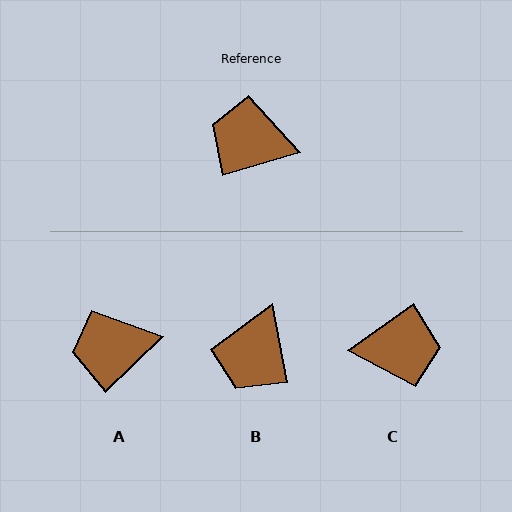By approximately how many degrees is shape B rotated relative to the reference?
Approximately 84 degrees counter-clockwise.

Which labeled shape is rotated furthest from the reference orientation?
C, about 161 degrees away.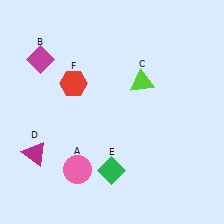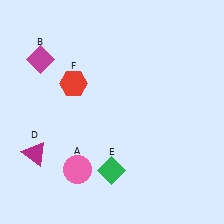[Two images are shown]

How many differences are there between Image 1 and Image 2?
There is 1 difference between the two images.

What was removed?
The lime triangle (C) was removed in Image 2.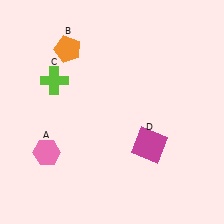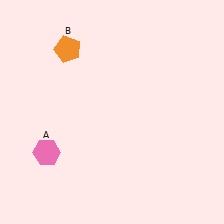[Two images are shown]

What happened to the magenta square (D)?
The magenta square (D) was removed in Image 2. It was in the bottom-right area of Image 1.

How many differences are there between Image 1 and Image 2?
There are 2 differences between the two images.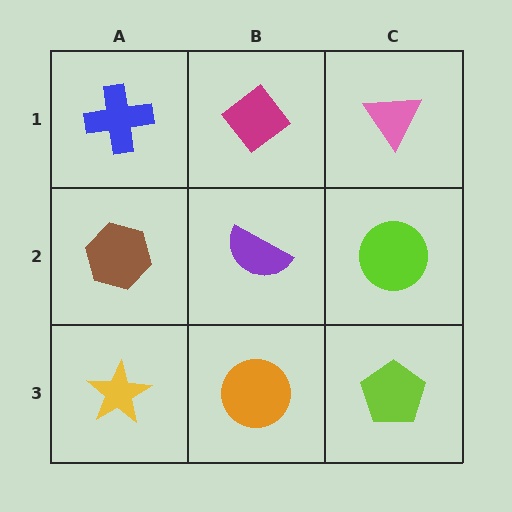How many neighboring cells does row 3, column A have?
2.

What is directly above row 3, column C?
A lime circle.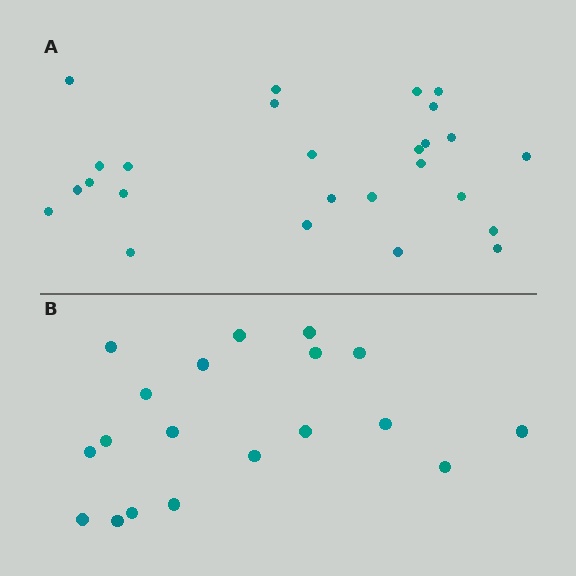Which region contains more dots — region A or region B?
Region A (the top region) has more dots.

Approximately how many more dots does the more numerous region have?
Region A has roughly 8 or so more dots than region B.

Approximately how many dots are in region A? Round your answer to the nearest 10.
About 30 dots. (The exact count is 26, which rounds to 30.)